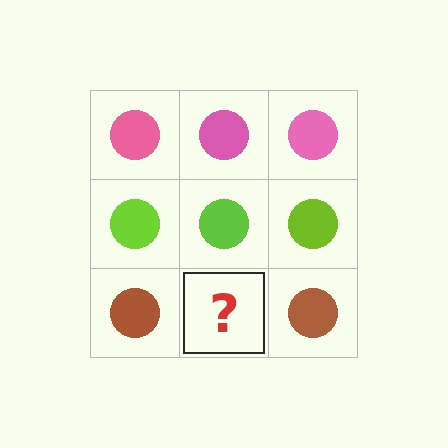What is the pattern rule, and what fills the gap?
The rule is that each row has a consistent color. The gap should be filled with a brown circle.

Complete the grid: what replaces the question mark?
The question mark should be replaced with a brown circle.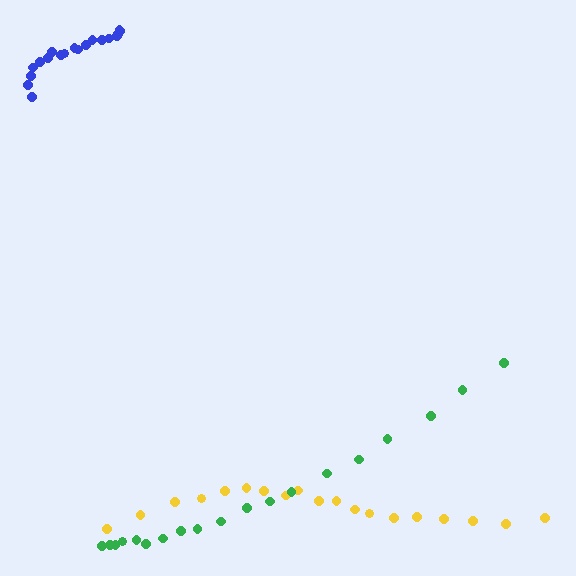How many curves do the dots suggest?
There are 3 distinct paths.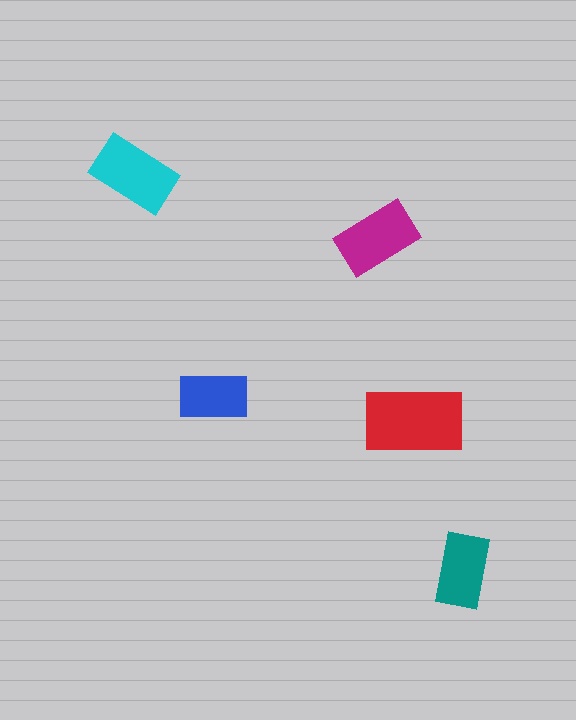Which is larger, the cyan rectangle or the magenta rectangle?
The cyan one.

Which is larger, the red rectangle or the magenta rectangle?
The red one.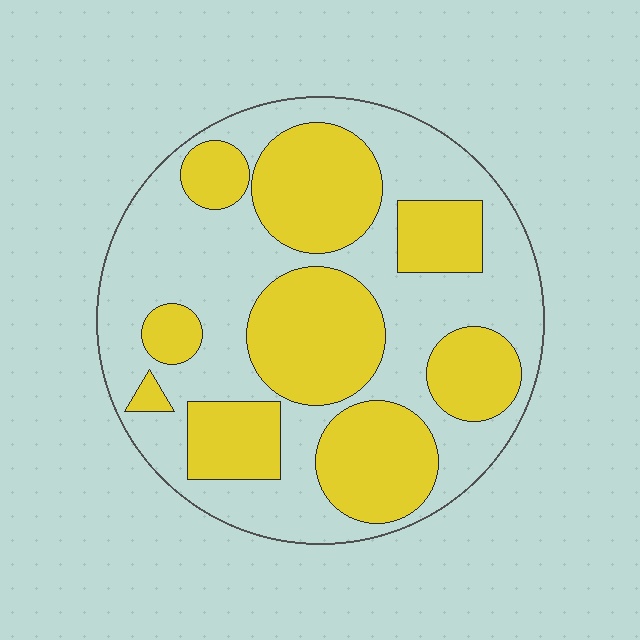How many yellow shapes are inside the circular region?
9.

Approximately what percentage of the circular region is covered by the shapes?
Approximately 45%.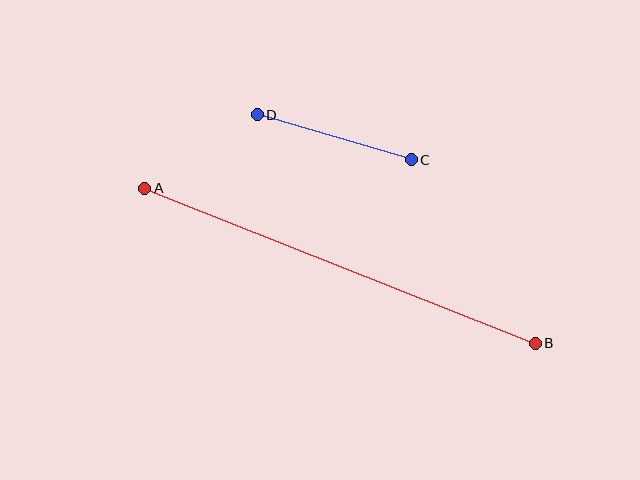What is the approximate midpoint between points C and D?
The midpoint is at approximately (334, 137) pixels.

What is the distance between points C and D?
The distance is approximately 161 pixels.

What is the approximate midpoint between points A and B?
The midpoint is at approximately (340, 266) pixels.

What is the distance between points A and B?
The distance is approximately 420 pixels.